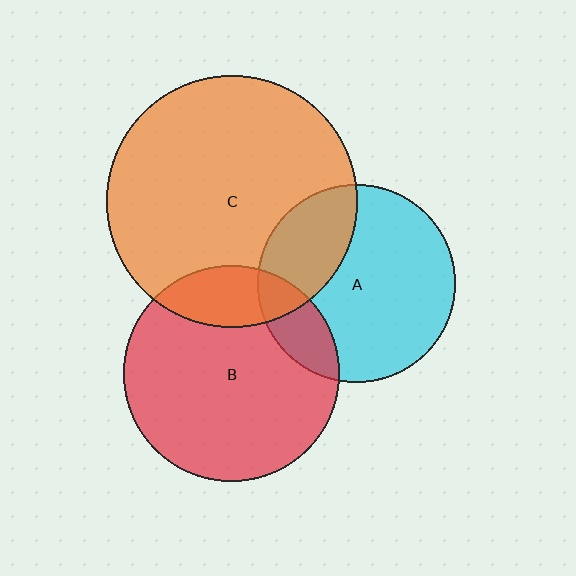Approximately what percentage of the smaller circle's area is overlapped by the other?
Approximately 30%.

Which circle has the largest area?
Circle C (orange).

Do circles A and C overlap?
Yes.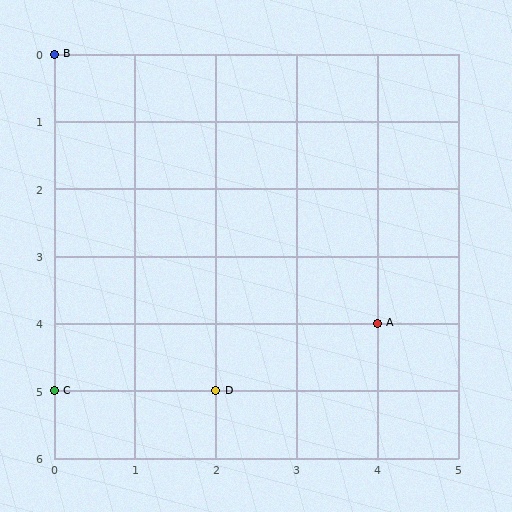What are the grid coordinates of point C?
Point C is at grid coordinates (0, 5).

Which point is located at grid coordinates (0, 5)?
Point C is at (0, 5).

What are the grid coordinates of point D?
Point D is at grid coordinates (2, 5).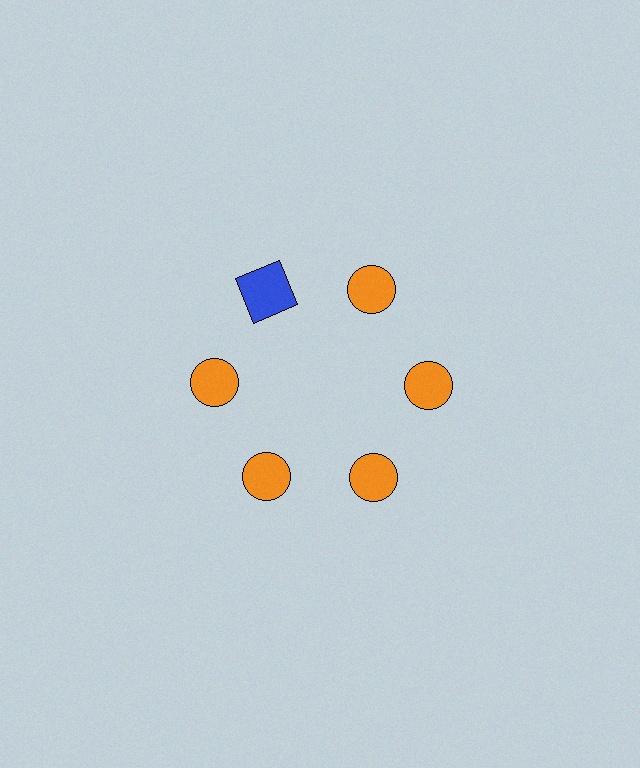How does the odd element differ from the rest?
It differs in both color (blue instead of orange) and shape (square instead of circle).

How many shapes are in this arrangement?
There are 6 shapes arranged in a ring pattern.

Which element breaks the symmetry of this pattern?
The blue square at roughly the 11 o'clock position breaks the symmetry. All other shapes are orange circles.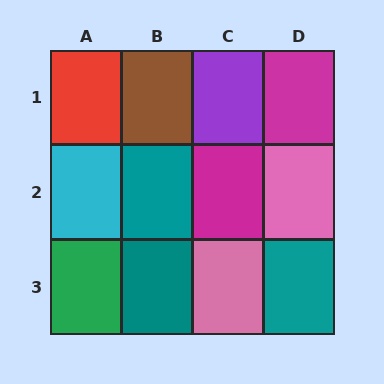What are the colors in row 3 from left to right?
Green, teal, pink, teal.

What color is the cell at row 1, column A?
Red.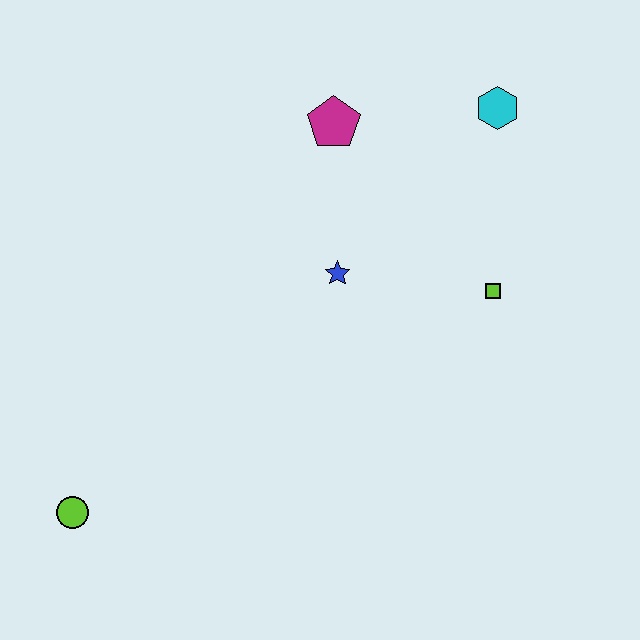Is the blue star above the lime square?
Yes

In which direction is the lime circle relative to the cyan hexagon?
The lime circle is to the left of the cyan hexagon.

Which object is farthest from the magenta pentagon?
The lime circle is farthest from the magenta pentagon.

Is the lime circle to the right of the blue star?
No